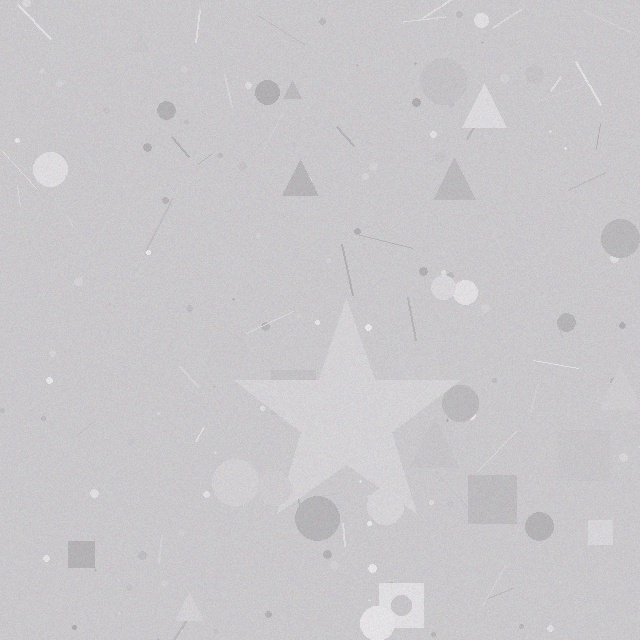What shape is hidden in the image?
A star is hidden in the image.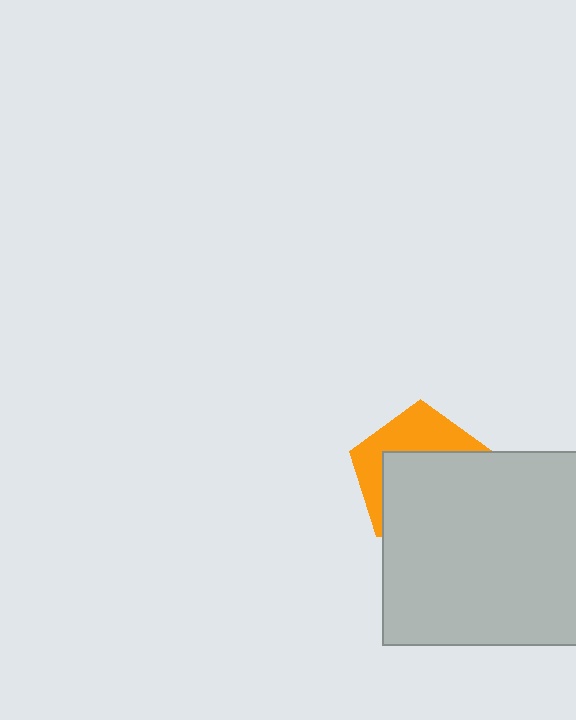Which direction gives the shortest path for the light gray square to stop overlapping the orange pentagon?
Moving down gives the shortest separation.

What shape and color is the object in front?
The object in front is a light gray square.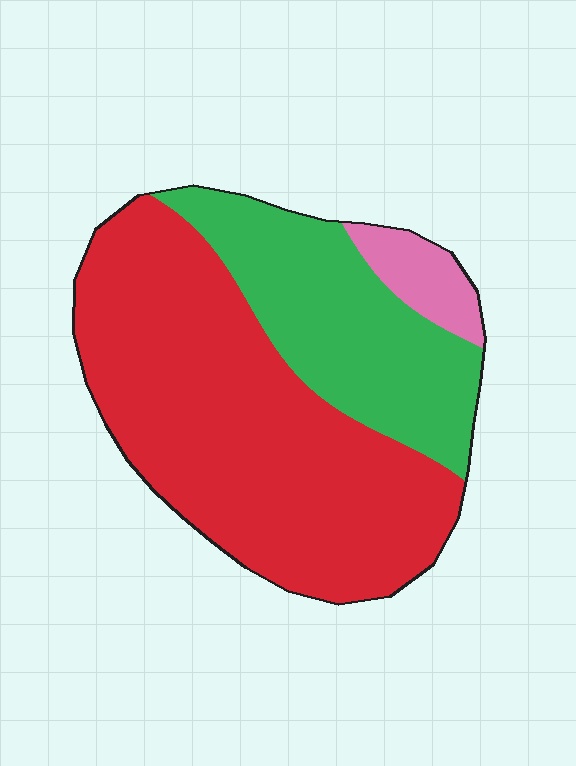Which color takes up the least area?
Pink, at roughly 5%.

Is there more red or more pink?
Red.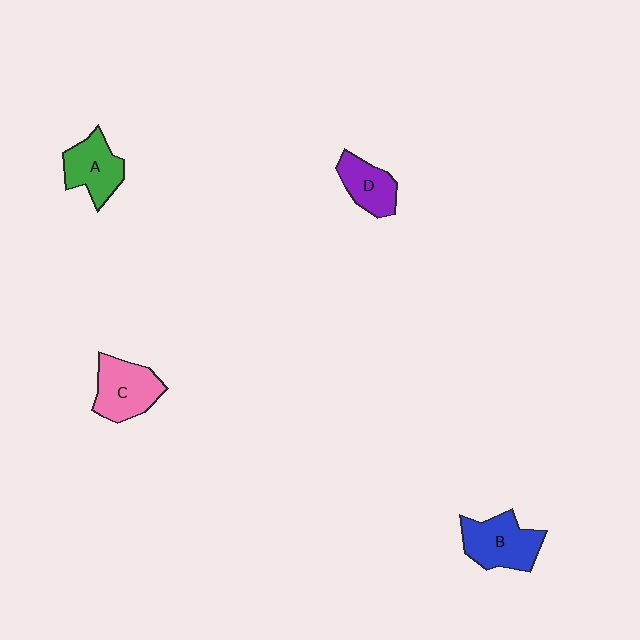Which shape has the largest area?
Shape B (blue).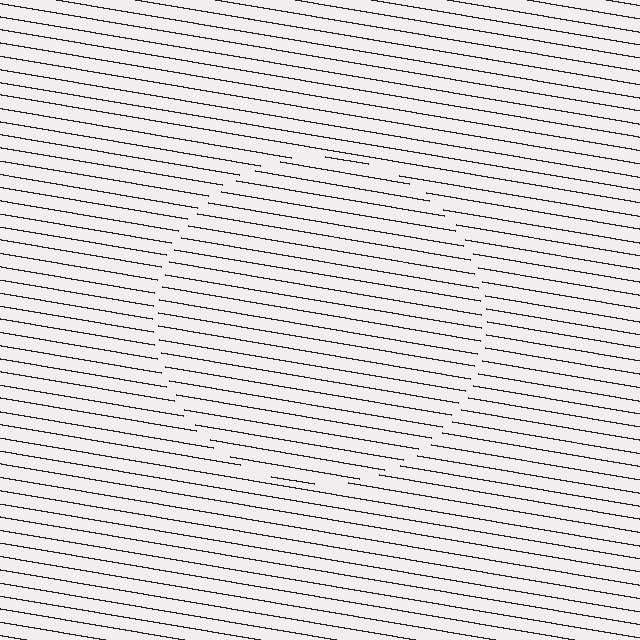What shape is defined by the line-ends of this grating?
An illusory circle. The interior of the shape contains the same grating, shifted by half a period — the contour is defined by the phase discontinuity where line-ends from the inner and outer gratings abut.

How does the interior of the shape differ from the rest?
The interior of the shape contains the same grating, shifted by half a period — the contour is defined by the phase discontinuity where line-ends from the inner and outer gratings abut.